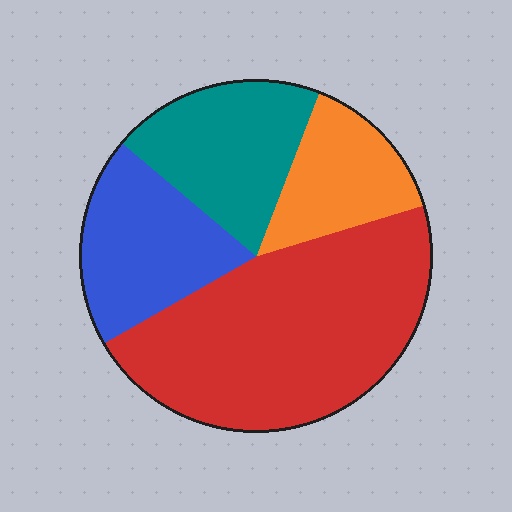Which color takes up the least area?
Orange, at roughly 15%.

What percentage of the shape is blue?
Blue covers about 20% of the shape.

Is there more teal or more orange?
Teal.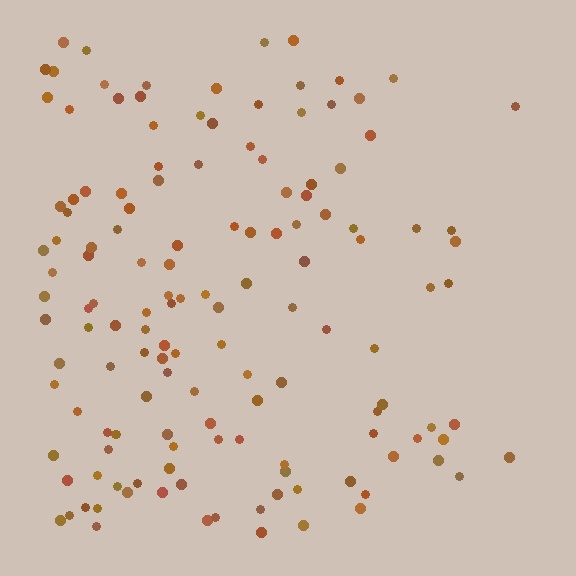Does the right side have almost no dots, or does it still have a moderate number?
Still a moderate number, just noticeably fewer than the left.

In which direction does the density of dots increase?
From right to left, with the left side densest.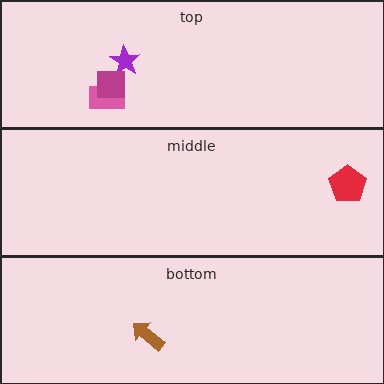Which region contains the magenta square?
The top region.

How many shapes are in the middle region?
1.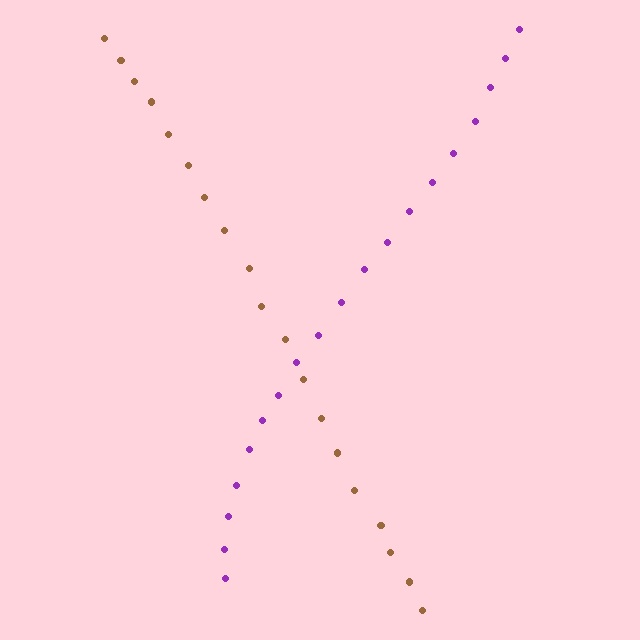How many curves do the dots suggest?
There are 2 distinct paths.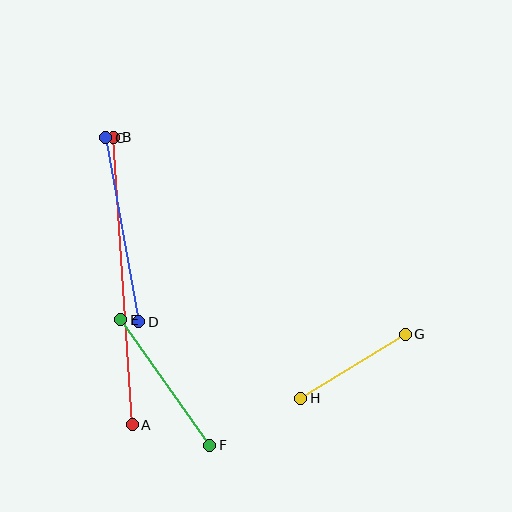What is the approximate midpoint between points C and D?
The midpoint is at approximately (122, 230) pixels.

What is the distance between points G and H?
The distance is approximately 122 pixels.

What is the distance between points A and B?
The distance is approximately 288 pixels.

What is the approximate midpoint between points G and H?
The midpoint is at approximately (353, 366) pixels.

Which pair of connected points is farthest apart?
Points A and B are farthest apart.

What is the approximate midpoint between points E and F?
The midpoint is at approximately (165, 382) pixels.